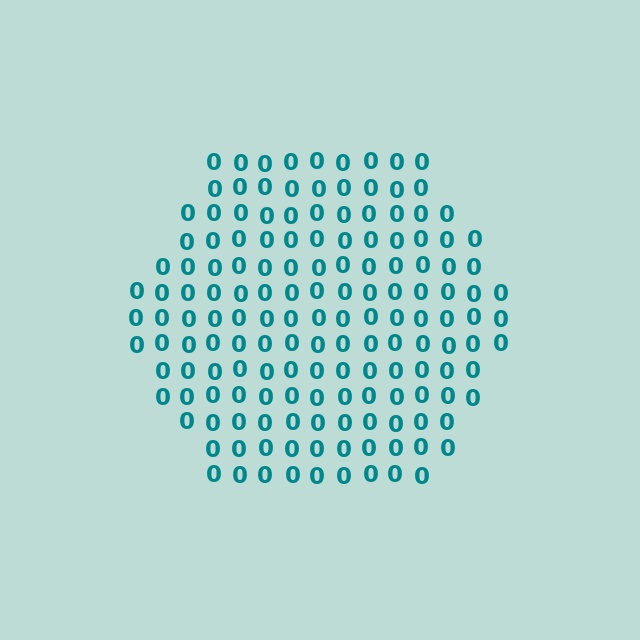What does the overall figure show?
The overall figure shows a hexagon.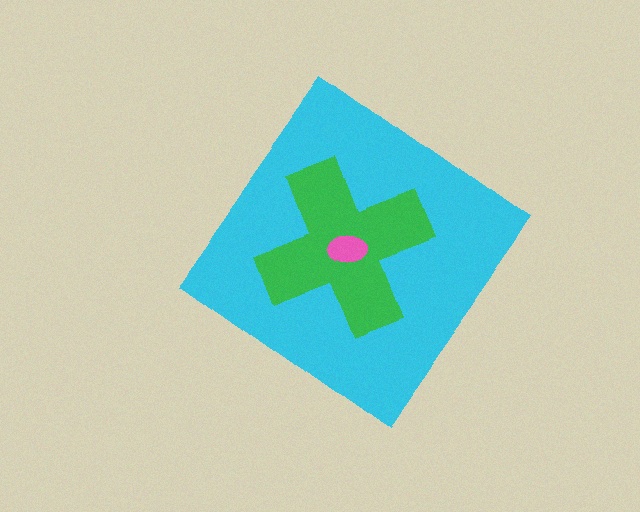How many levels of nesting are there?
3.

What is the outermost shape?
The cyan diamond.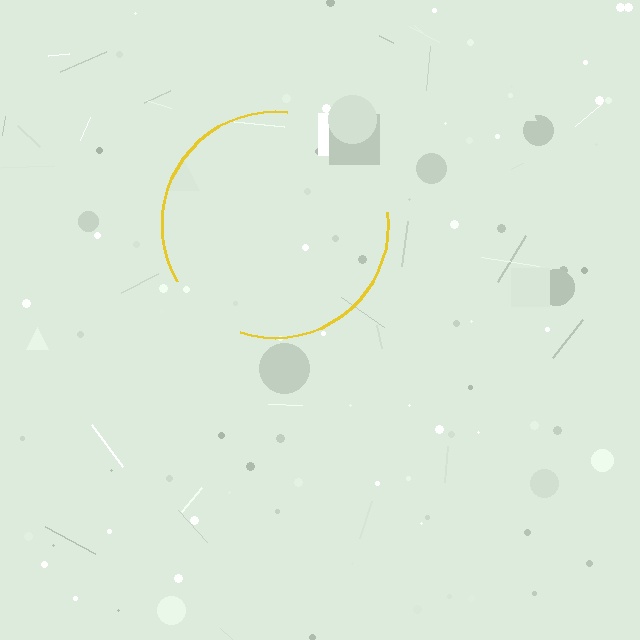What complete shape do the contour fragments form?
The contour fragments form a circle.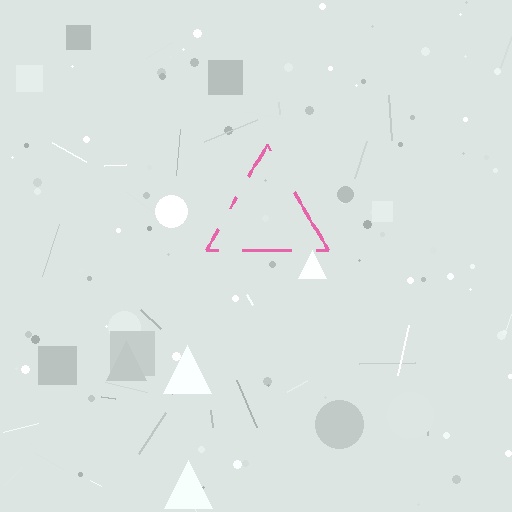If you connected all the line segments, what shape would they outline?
They would outline a triangle.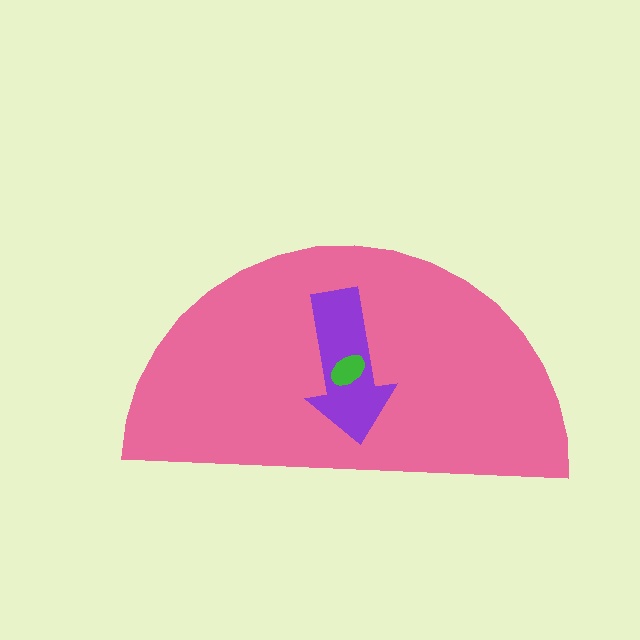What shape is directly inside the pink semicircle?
The purple arrow.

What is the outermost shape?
The pink semicircle.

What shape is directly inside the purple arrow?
The green ellipse.